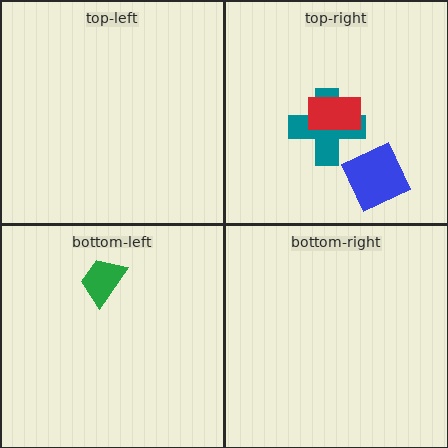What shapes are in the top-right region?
The blue square, the teal cross, the red rectangle.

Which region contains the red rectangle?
The top-right region.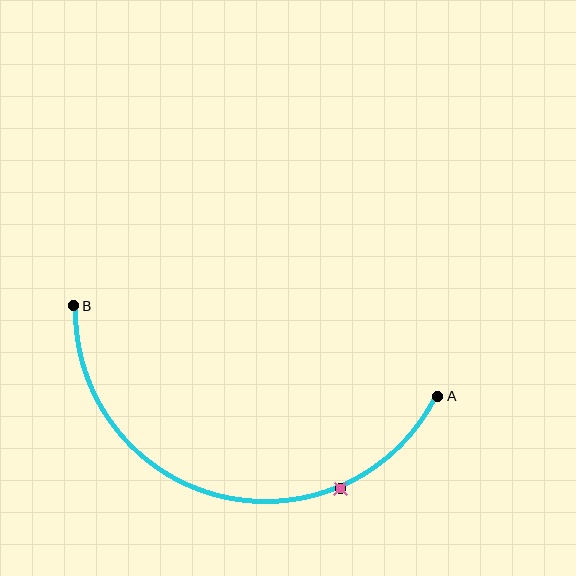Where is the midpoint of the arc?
The arc midpoint is the point on the curve farthest from the straight line joining A and B. It sits below that line.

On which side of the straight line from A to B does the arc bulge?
The arc bulges below the straight line connecting A and B.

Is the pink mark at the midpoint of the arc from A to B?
No. The pink mark lies on the arc but is closer to endpoint A. The arc midpoint would be at the point on the curve equidistant along the arc from both A and B.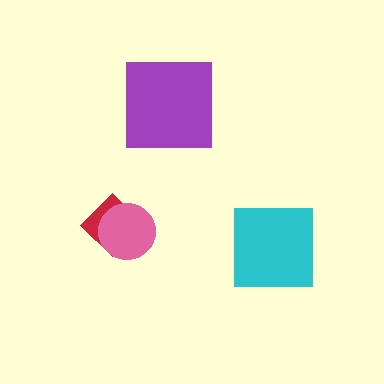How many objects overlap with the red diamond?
1 object overlaps with the red diamond.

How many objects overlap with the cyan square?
0 objects overlap with the cyan square.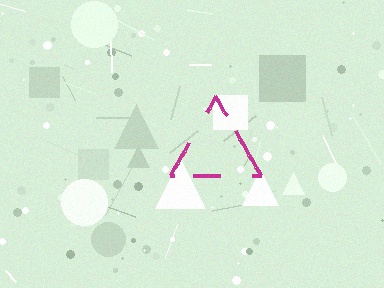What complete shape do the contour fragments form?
The contour fragments form a triangle.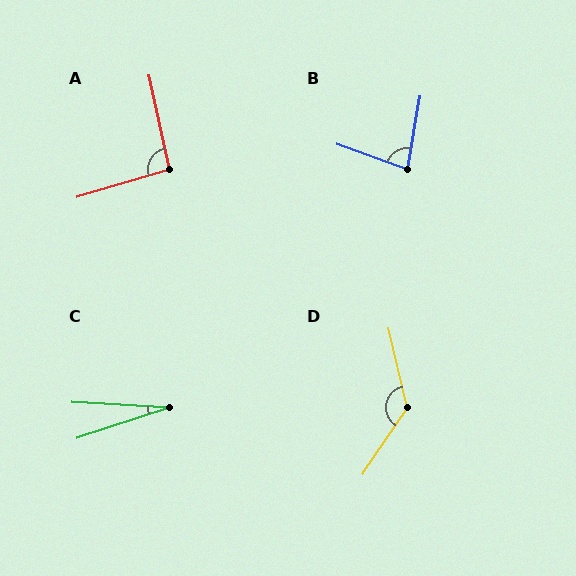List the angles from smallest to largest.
C (21°), B (79°), A (94°), D (133°).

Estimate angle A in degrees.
Approximately 94 degrees.